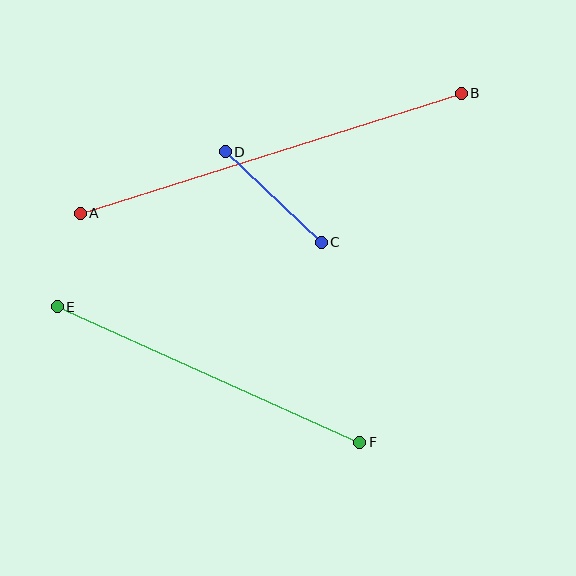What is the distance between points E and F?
The distance is approximately 331 pixels.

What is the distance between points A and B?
The distance is approximately 400 pixels.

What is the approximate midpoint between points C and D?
The midpoint is at approximately (273, 197) pixels.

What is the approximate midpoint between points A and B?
The midpoint is at approximately (271, 153) pixels.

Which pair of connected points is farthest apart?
Points A and B are farthest apart.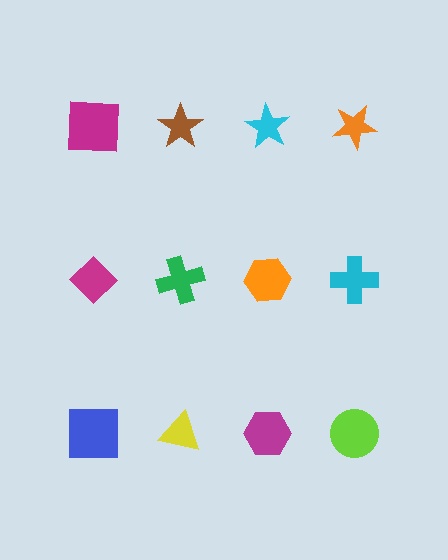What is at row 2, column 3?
An orange hexagon.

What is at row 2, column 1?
A magenta diamond.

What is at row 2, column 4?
A cyan cross.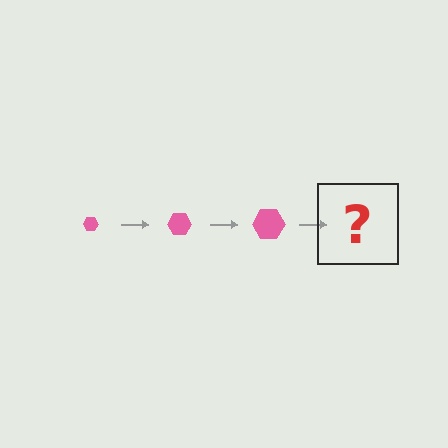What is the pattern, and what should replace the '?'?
The pattern is that the hexagon gets progressively larger each step. The '?' should be a pink hexagon, larger than the previous one.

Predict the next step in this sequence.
The next step is a pink hexagon, larger than the previous one.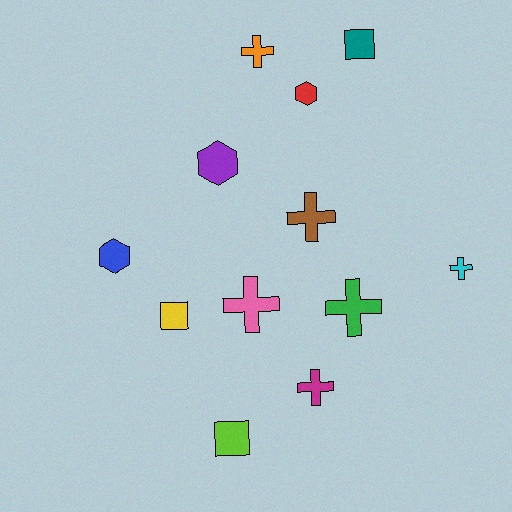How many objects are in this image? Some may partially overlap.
There are 12 objects.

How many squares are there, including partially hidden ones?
There are 3 squares.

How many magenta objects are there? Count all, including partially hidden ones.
There is 1 magenta object.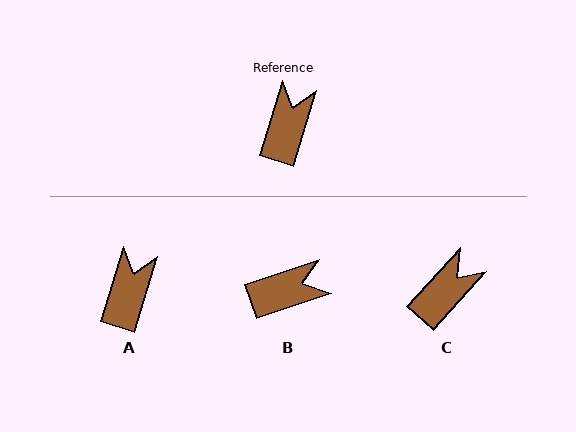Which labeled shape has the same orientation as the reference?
A.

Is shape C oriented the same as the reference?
No, it is off by about 25 degrees.